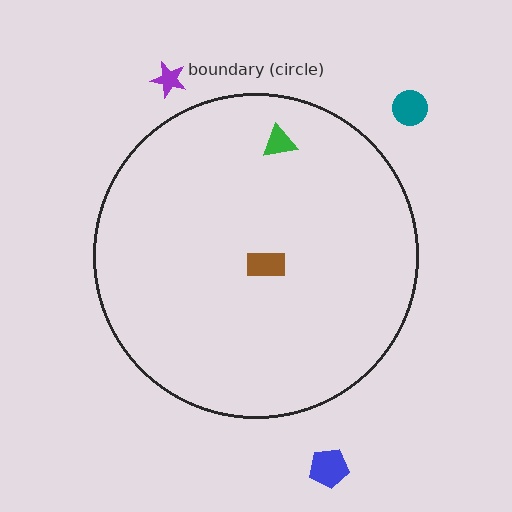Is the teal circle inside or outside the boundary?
Outside.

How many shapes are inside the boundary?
2 inside, 3 outside.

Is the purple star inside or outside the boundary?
Outside.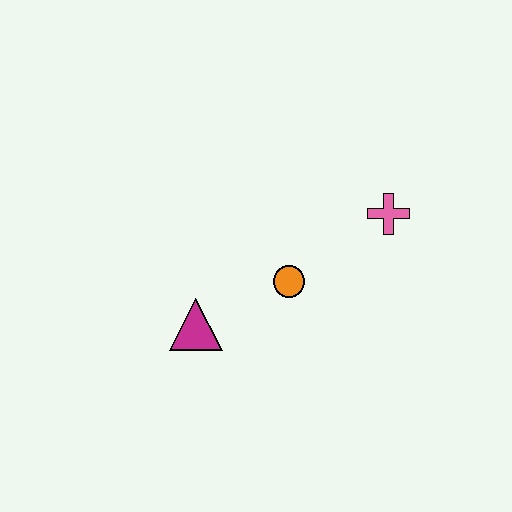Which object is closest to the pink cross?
The orange circle is closest to the pink cross.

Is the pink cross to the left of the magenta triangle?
No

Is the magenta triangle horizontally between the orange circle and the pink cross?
No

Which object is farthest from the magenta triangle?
The pink cross is farthest from the magenta triangle.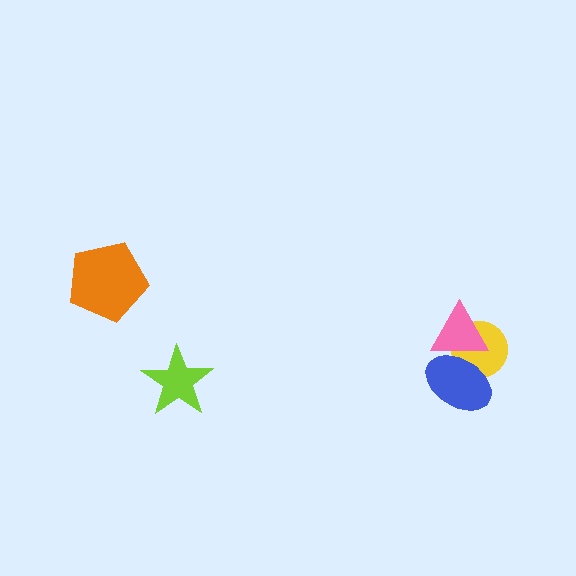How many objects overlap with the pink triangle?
2 objects overlap with the pink triangle.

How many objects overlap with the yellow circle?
2 objects overlap with the yellow circle.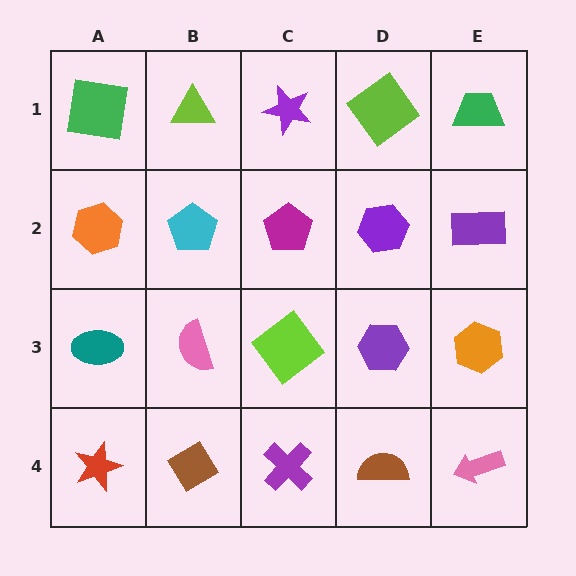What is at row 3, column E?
An orange hexagon.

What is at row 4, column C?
A purple cross.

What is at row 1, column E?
A green trapezoid.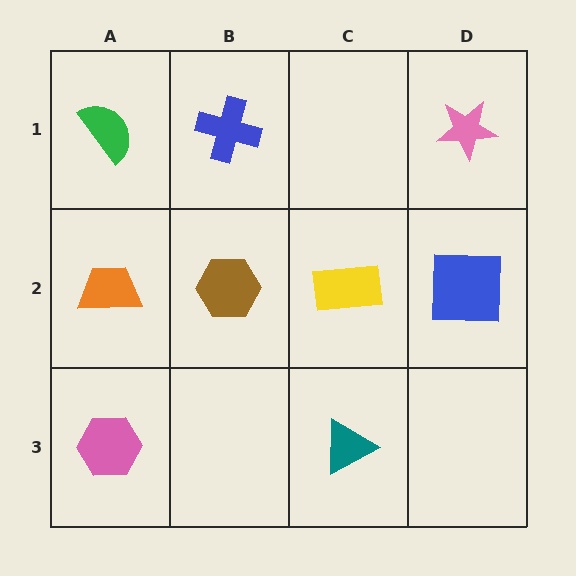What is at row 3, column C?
A teal triangle.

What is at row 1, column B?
A blue cross.